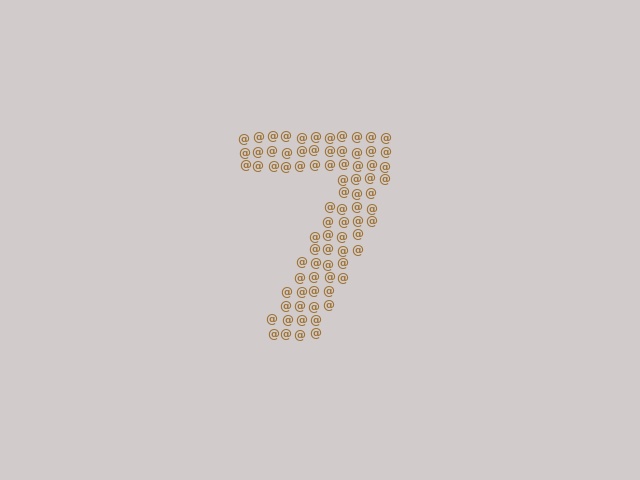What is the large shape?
The large shape is the digit 7.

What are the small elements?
The small elements are at signs.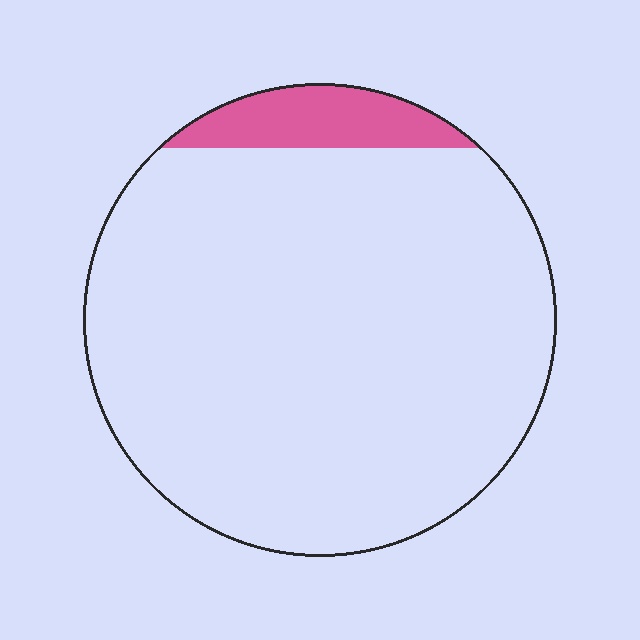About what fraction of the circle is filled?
About one tenth (1/10).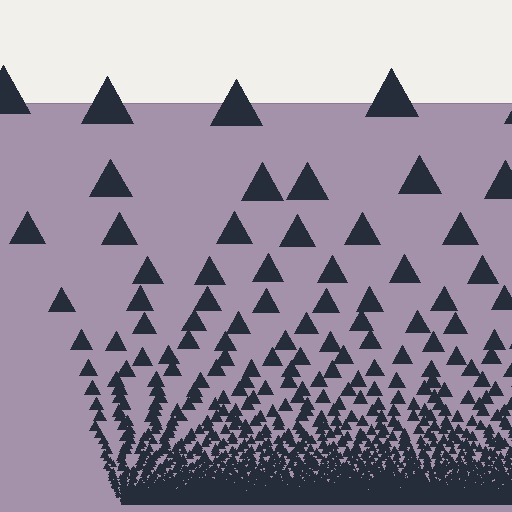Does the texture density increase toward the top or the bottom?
Density increases toward the bottom.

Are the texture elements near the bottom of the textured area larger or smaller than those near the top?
Smaller. The gradient is inverted — elements near the bottom are smaller and denser.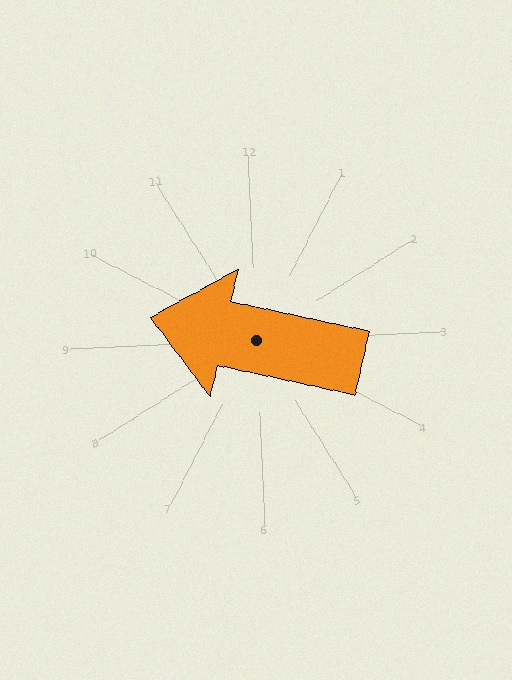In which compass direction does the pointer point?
West.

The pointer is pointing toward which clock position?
Roughly 9 o'clock.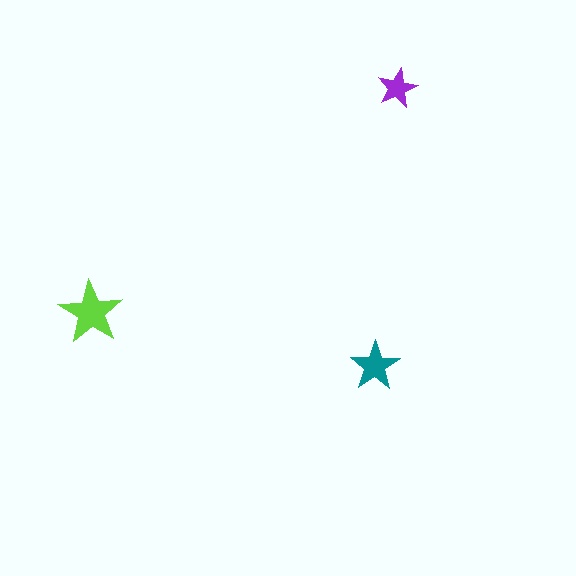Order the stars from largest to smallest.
the lime one, the teal one, the purple one.